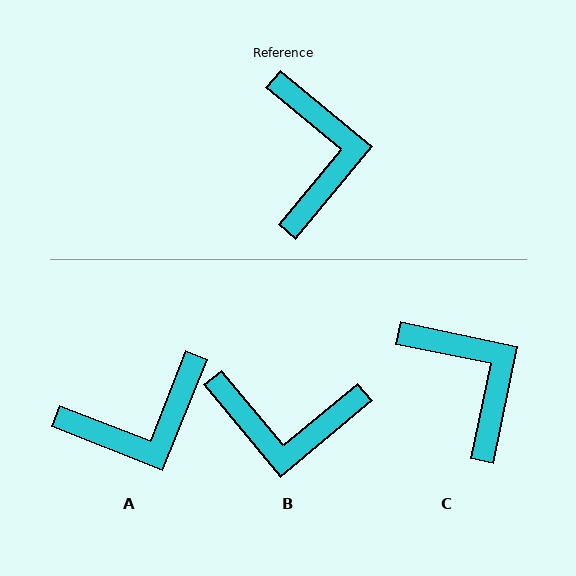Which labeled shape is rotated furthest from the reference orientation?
B, about 101 degrees away.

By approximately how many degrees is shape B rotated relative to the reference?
Approximately 101 degrees clockwise.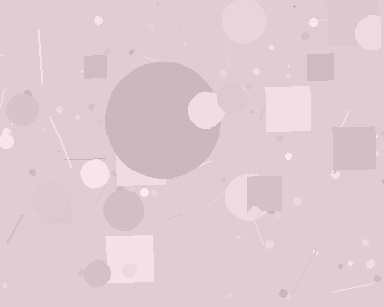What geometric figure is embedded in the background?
A circle is embedded in the background.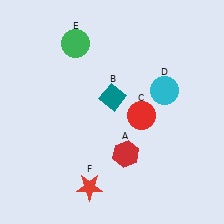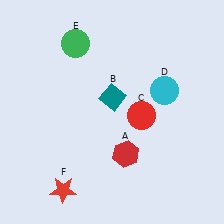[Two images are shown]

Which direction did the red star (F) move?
The red star (F) moved left.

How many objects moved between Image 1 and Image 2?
1 object moved between the two images.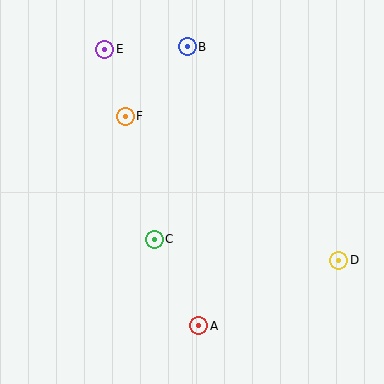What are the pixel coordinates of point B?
Point B is at (187, 47).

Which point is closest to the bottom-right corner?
Point D is closest to the bottom-right corner.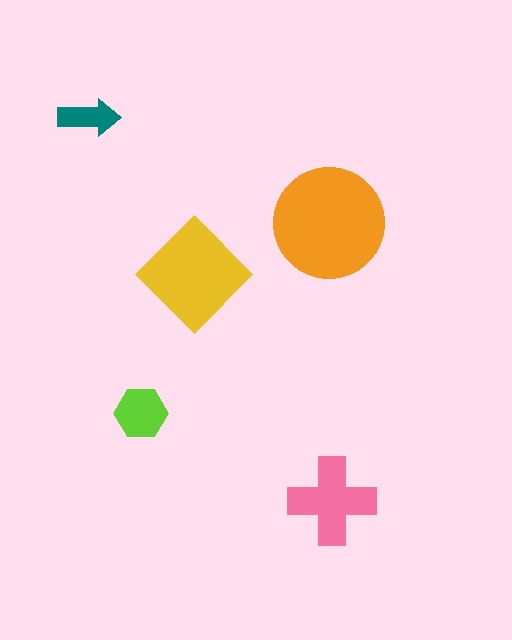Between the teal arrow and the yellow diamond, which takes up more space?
The yellow diamond.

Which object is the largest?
The orange circle.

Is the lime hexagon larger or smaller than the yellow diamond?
Smaller.